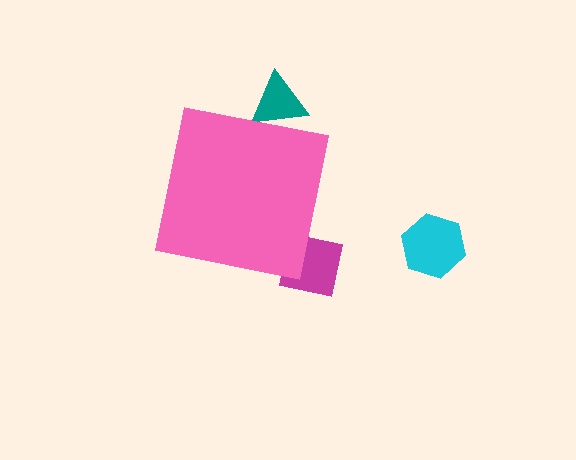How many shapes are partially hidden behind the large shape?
2 shapes are partially hidden.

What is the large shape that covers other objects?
A pink square.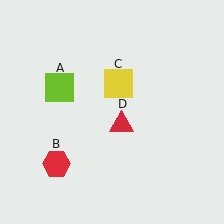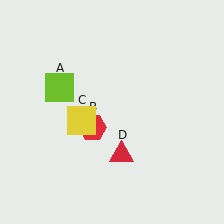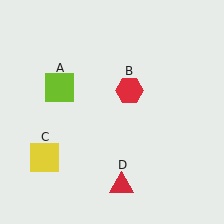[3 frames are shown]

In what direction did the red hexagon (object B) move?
The red hexagon (object B) moved up and to the right.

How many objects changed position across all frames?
3 objects changed position: red hexagon (object B), yellow square (object C), red triangle (object D).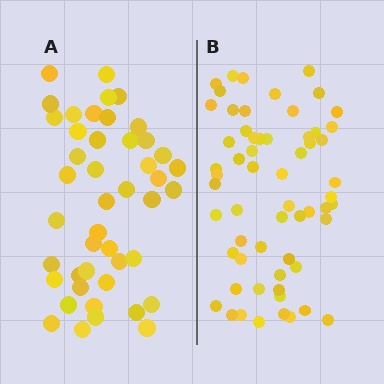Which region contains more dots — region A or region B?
Region B (the right region) has more dots.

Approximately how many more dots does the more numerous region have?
Region B has approximately 15 more dots than region A.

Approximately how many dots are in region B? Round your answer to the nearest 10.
About 60 dots.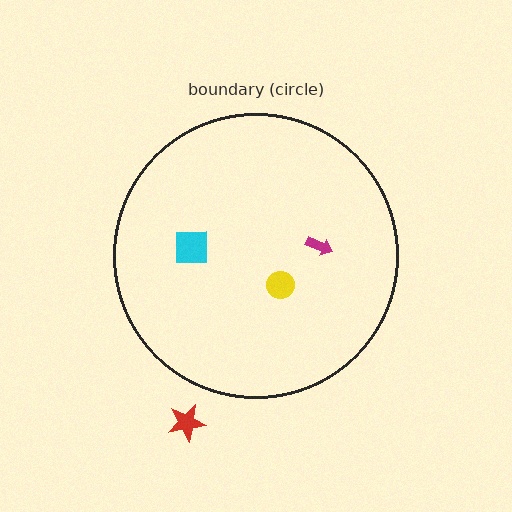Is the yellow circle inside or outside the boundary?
Inside.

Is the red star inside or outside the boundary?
Outside.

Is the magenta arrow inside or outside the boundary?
Inside.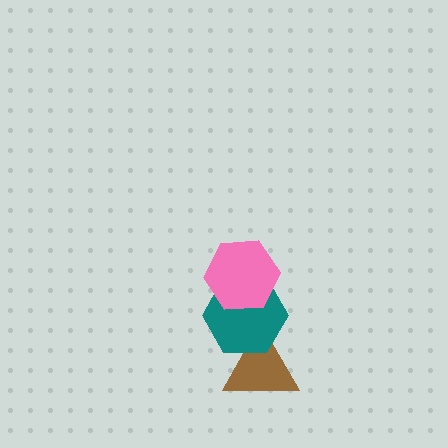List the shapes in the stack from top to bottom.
From top to bottom: the pink hexagon, the teal hexagon, the brown triangle.